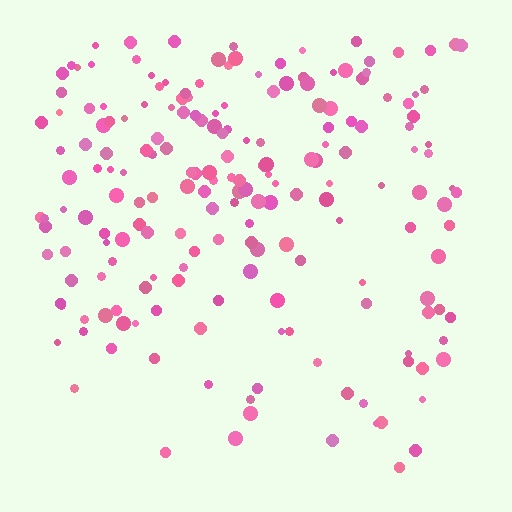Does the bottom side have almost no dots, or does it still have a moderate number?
Still a moderate number, just noticeably fewer than the top.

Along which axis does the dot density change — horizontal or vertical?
Vertical.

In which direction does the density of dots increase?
From bottom to top, with the top side densest.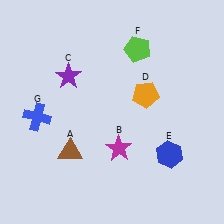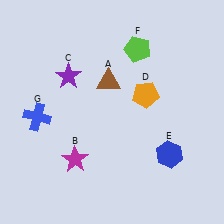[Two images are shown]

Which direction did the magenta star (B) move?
The magenta star (B) moved left.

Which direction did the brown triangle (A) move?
The brown triangle (A) moved up.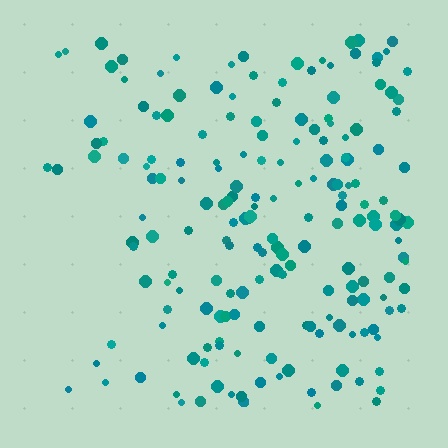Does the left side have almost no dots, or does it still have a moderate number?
Still a moderate number, just noticeably fewer than the right.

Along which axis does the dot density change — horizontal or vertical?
Horizontal.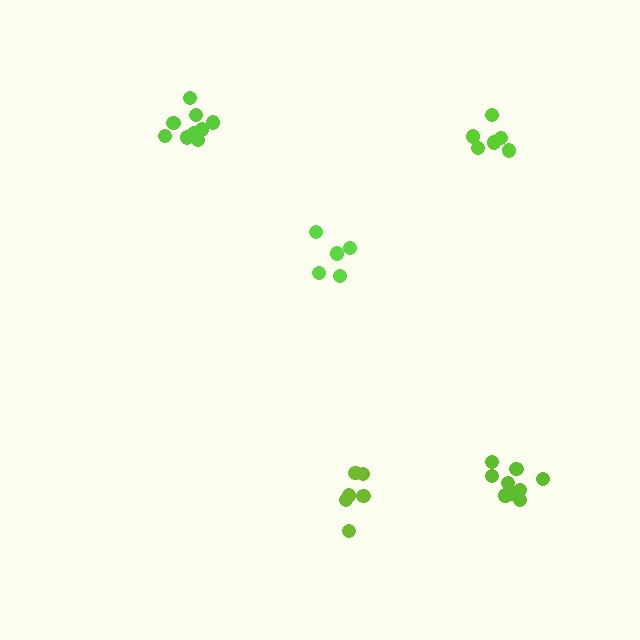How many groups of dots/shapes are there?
There are 5 groups.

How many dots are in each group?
Group 1: 6 dots, Group 2: 5 dots, Group 3: 9 dots, Group 4: 6 dots, Group 5: 9 dots (35 total).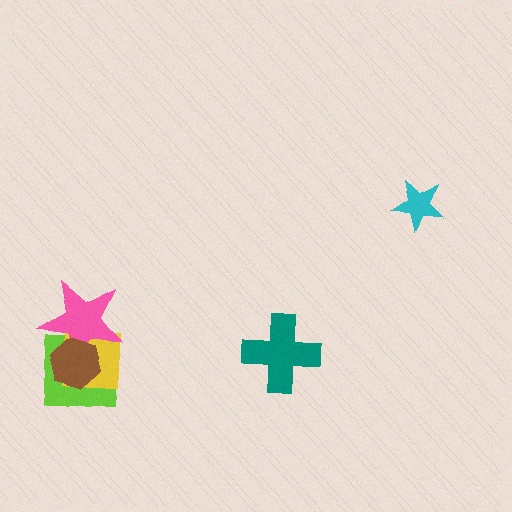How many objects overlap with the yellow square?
3 objects overlap with the yellow square.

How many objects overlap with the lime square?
3 objects overlap with the lime square.